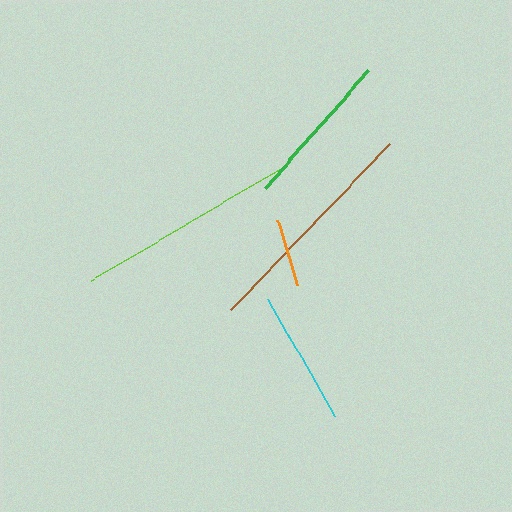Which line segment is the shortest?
The orange line is the shortest at approximately 69 pixels.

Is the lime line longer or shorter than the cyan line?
The lime line is longer than the cyan line.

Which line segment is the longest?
The brown line is the longest at approximately 231 pixels.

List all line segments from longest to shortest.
From longest to shortest: brown, lime, green, cyan, orange.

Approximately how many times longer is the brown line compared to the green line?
The brown line is approximately 1.5 times the length of the green line.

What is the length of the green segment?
The green segment is approximately 157 pixels long.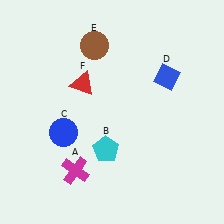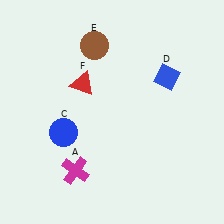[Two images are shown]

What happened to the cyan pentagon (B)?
The cyan pentagon (B) was removed in Image 2. It was in the bottom-left area of Image 1.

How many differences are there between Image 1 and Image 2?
There is 1 difference between the two images.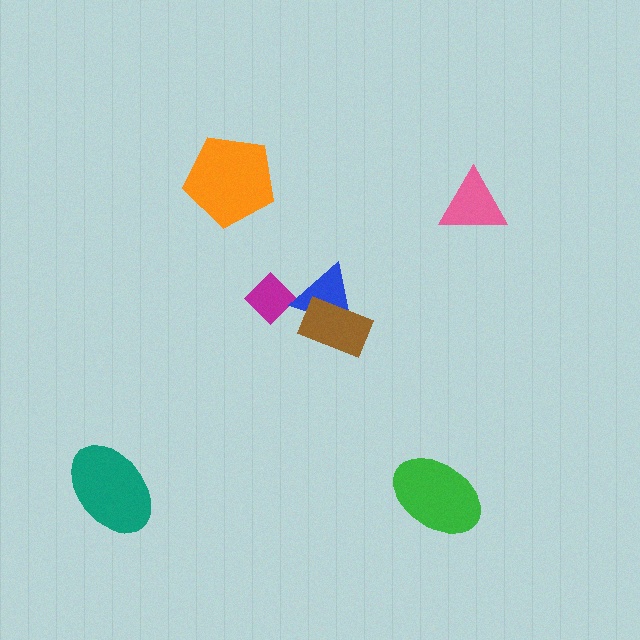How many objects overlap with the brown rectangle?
1 object overlaps with the brown rectangle.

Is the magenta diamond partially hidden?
Yes, it is partially covered by another shape.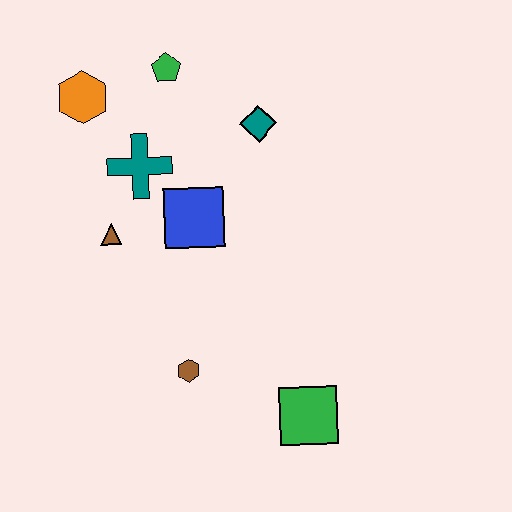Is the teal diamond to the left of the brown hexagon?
No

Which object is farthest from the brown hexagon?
The green pentagon is farthest from the brown hexagon.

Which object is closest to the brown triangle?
The teal cross is closest to the brown triangle.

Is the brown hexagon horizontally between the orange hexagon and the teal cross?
No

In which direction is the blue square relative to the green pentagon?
The blue square is below the green pentagon.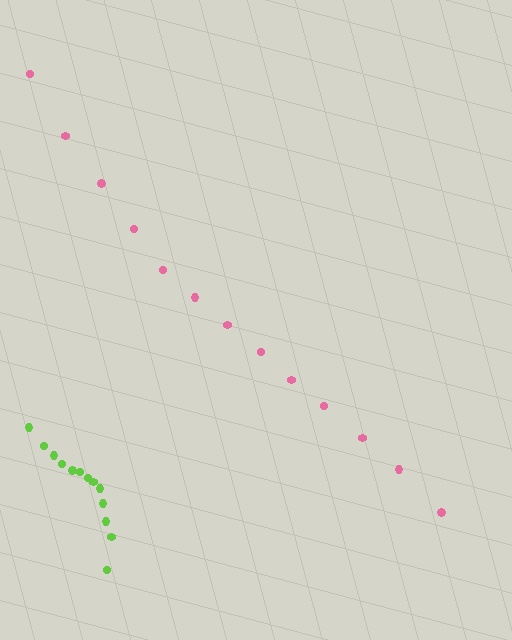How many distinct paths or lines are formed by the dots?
There are 2 distinct paths.